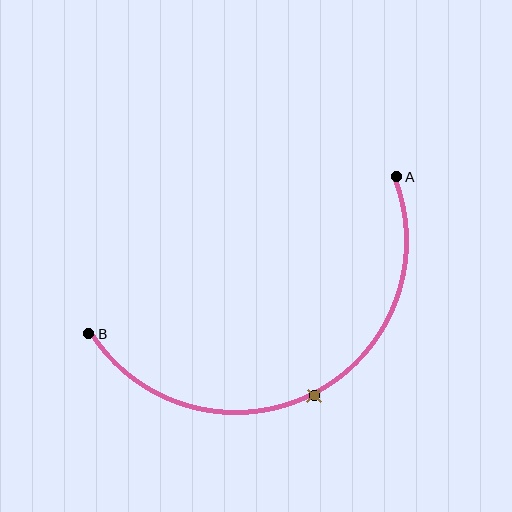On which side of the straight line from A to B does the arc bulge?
The arc bulges below the straight line connecting A and B.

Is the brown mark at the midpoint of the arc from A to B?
Yes. The brown mark lies on the arc at equal arc-length from both A and B — it is the arc midpoint.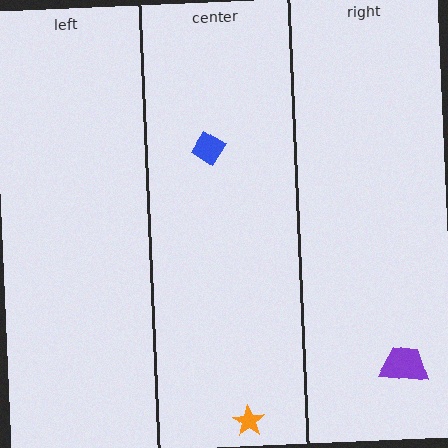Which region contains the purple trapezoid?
The right region.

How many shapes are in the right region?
1.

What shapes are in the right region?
The purple trapezoid.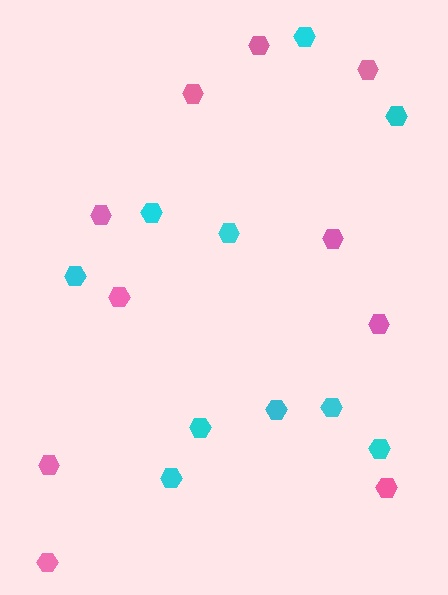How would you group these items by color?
There are 2 groups: one group of pink hexagons (10) and one group of cyan hexagons (10).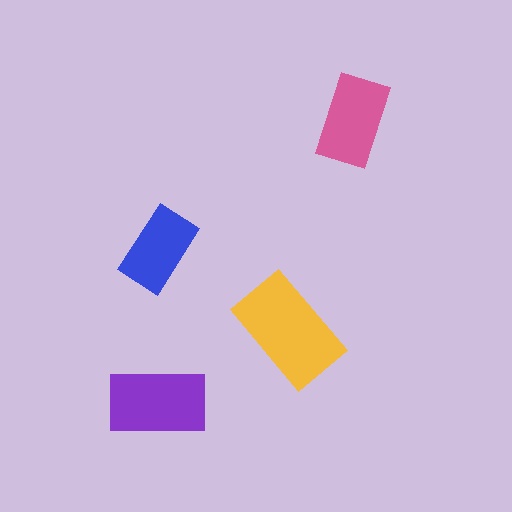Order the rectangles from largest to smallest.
the yellow one, the purple one, the pink one, the blue one.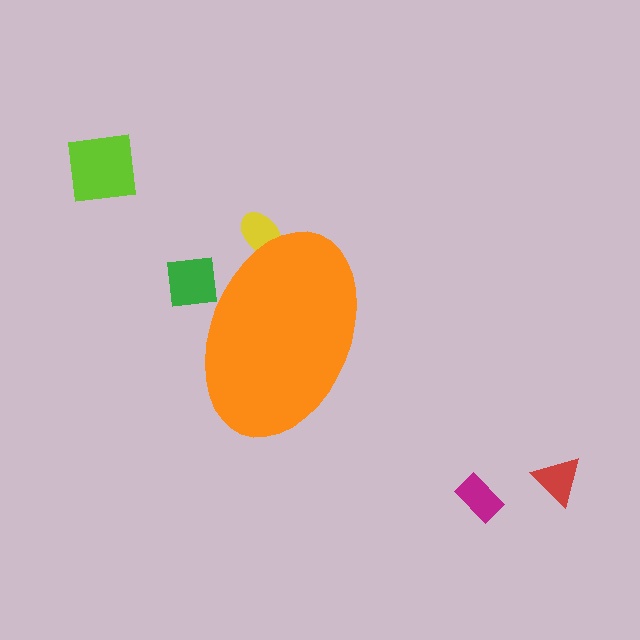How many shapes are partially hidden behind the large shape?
2 shapes are partially hidden.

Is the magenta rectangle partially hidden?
No, the magenta rectangle is fully visible.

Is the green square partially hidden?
Yes, the green square is partially hidden behind the orange ellipse.